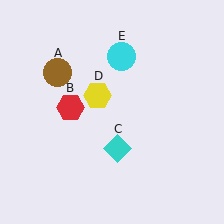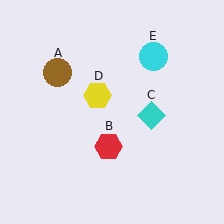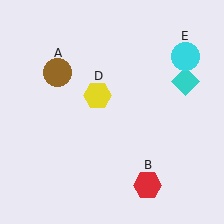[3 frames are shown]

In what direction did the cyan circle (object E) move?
The cyan circle (object E) moved right.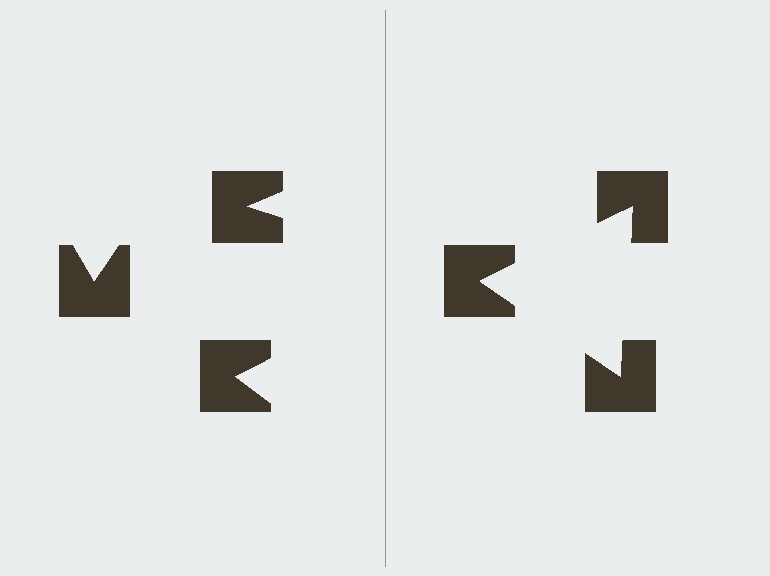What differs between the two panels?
The notched squares are positioned identically on both sides; only the wedge orientations differ. On the right they align to a triangle; on the left they are misaligned.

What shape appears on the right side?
An illusory triangle.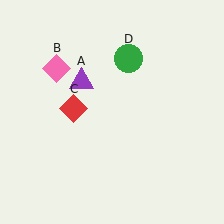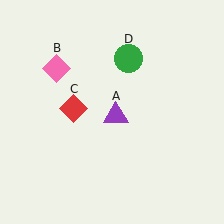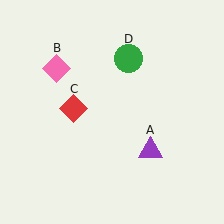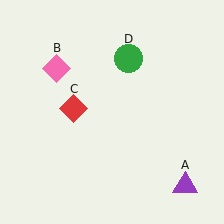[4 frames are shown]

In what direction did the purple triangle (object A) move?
The purple triangle (object A) moved down and to the right.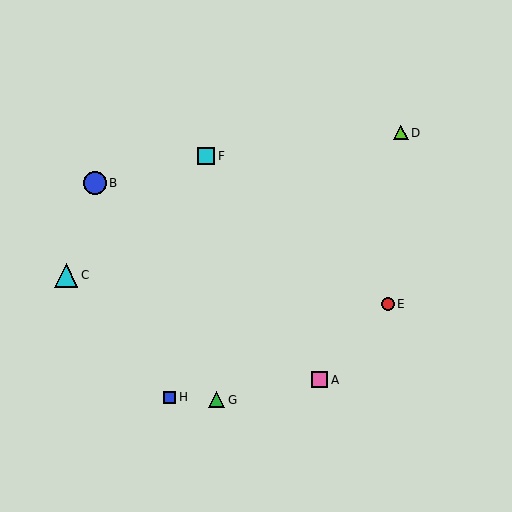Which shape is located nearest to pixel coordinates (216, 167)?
The cyan square (labeled F) at (206, 156) is nearest to that location.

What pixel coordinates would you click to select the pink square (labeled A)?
Click at (320, 380) to select the pink square A.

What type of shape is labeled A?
Shape A is a pink square.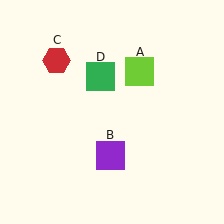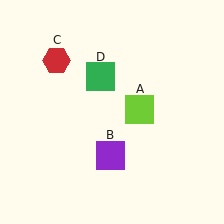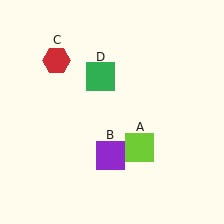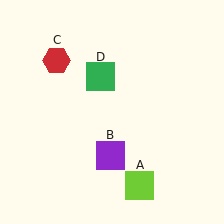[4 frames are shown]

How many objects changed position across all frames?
1 object changed position: lime square (object A).